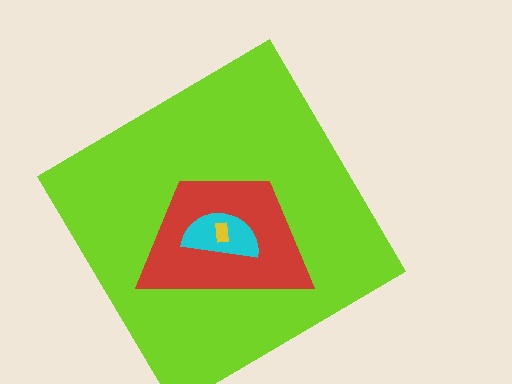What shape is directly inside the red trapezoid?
The cyan semicircle.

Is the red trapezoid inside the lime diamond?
Yes.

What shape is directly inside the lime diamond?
The red trapezoid.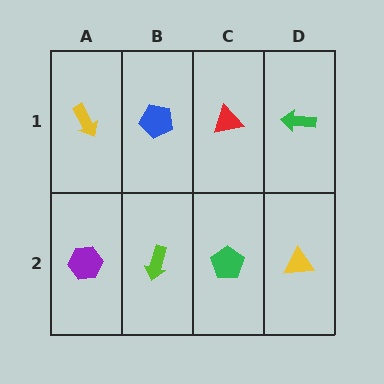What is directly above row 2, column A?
A yellow arrow.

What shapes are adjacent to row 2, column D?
A green arrow (row 1, column D), a green pentagon (row 2, column C).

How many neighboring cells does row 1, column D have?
2.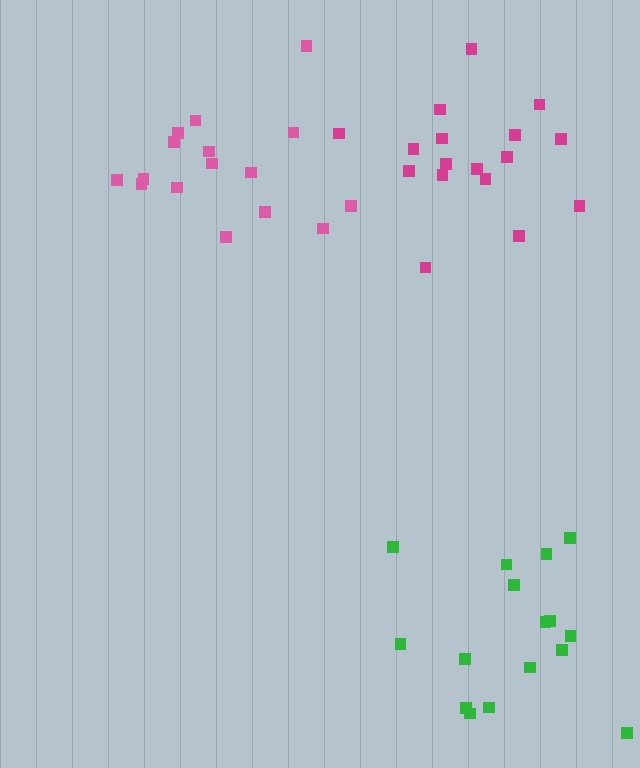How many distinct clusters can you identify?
There are 3 distinct clusters.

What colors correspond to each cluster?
The clusters are colored: pink, magenta, green.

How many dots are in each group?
Group 1: 16 dots, Group 2: 17 dots, Group 3: 16 dots (49 total).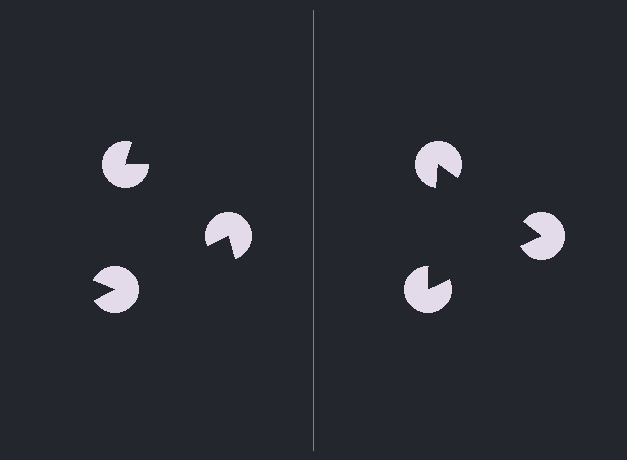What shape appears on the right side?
An illusory triangle.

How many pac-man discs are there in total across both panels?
6 — 3 on each side.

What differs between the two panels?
The pac-man discs are positioned identically on both sides; only the wedge orientations differ. On the right they align to a triangle; on the left they are misaligned.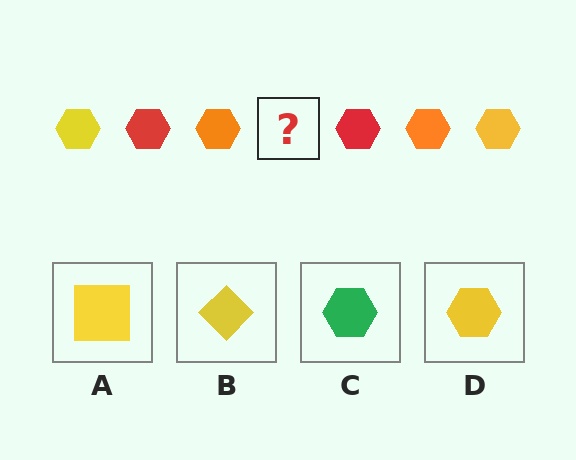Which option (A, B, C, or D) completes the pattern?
D.